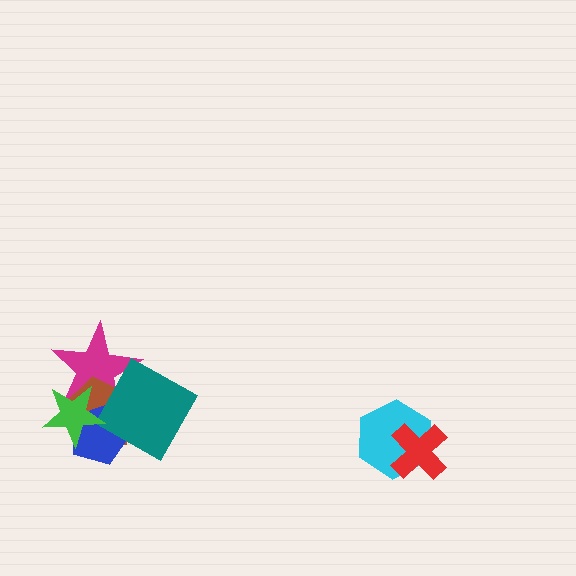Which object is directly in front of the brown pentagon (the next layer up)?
The blue pentagon is directly in front of the brown pentagon.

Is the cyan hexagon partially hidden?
Yes, it is partially covered by another shape.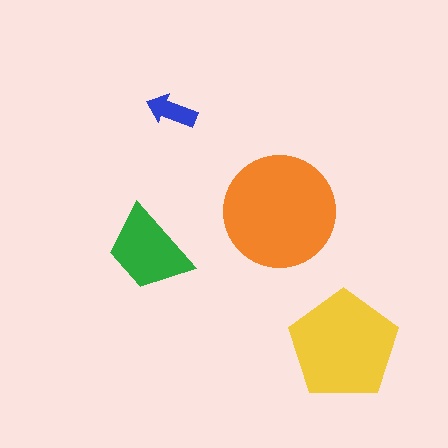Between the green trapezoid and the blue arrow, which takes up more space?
The green trapezoid.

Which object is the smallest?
The blue arrow.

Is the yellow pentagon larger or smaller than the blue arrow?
Larger.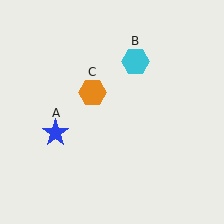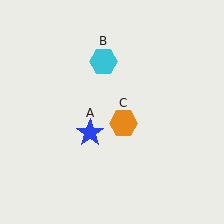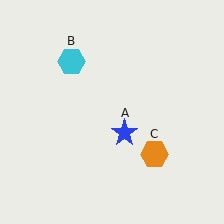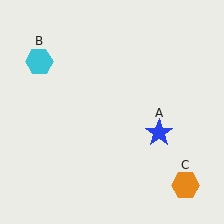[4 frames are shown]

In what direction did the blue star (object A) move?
The blue star (object A) moved right.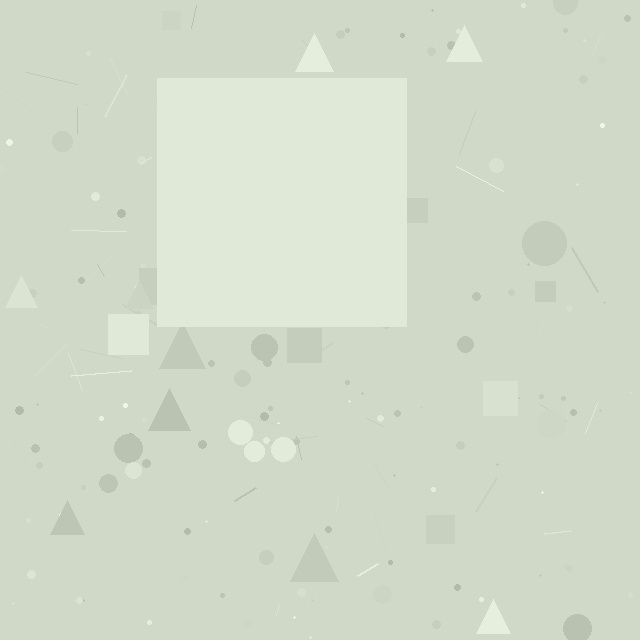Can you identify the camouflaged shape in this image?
The camouflaged shape is a square.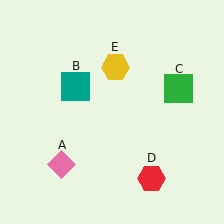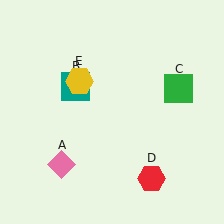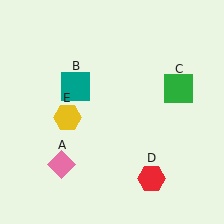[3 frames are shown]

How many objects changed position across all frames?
1 object changed position: yellow hexagon (object E).